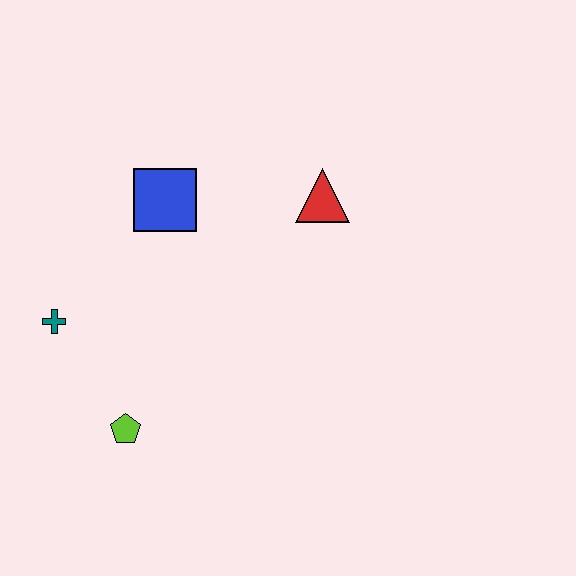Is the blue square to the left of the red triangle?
Yes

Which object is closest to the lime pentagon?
The teal cross is closest to the lime pentagon.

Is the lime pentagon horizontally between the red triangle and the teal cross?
Yes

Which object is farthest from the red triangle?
The lime pentagon is farthest from the red triangle.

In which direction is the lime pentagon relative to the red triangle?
The lime pentagon is below the red triangle.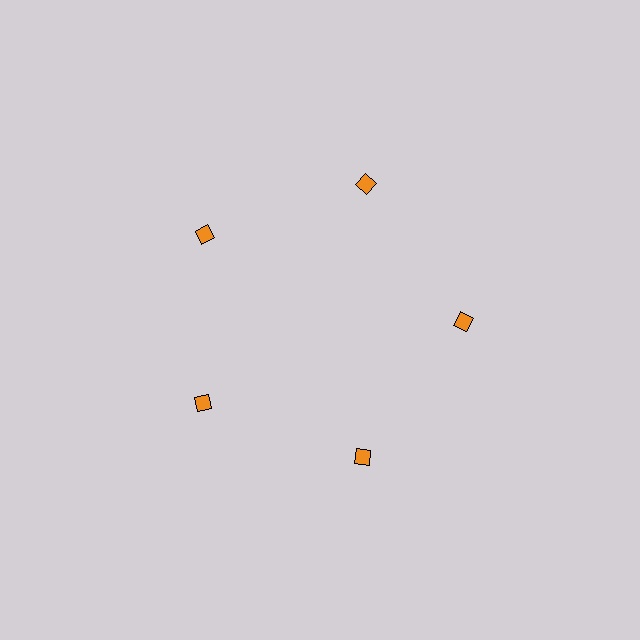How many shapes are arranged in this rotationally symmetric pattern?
There are 5 shapes, arranged in 5 groups of 1.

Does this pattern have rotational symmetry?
Yes, this pattern has 5-fold rotational symmetry. It looks the same after rotating 72 degrees around the center.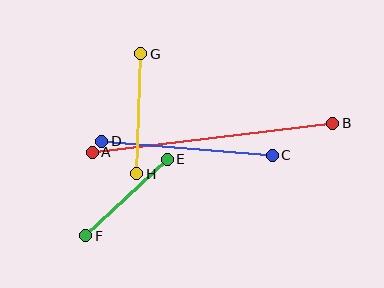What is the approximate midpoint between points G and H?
The midpoint is at approximately (139, 114) pixels.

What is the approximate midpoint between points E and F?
The midpoint is at approximately (127, 198) pixels.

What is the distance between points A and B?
The distance is approximately 242 pixels.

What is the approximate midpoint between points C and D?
The midpoint is at approximately (187, 148) pixels.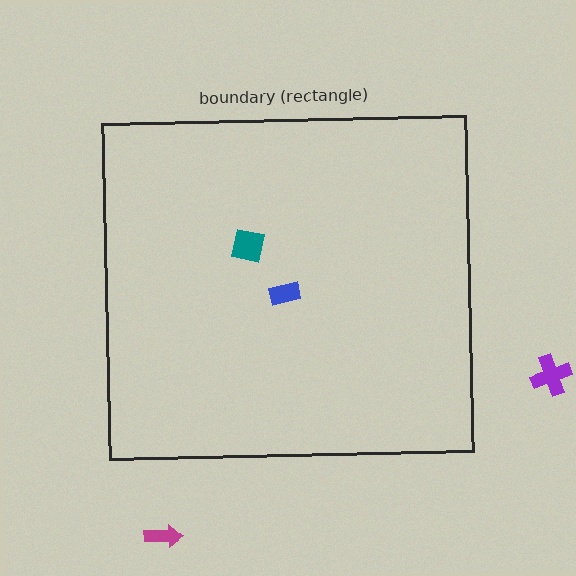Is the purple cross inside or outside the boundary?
Outside.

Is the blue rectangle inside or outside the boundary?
Inside.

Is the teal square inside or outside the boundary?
Inside.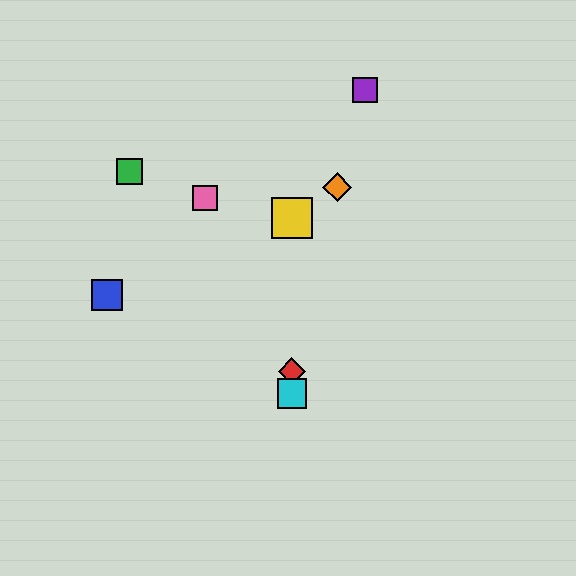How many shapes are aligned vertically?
3 shapes (the red diamond, the yellow square, the cyan square) are aligned vertically.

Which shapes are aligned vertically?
The red diamond, the yellow square, the cyan square are aligned vertically.